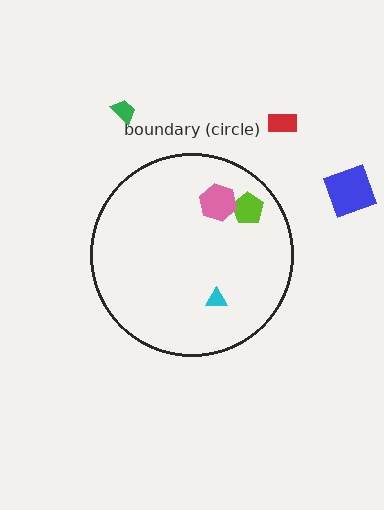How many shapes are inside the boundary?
3 inside, 3 outside.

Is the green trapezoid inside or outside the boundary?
Outside.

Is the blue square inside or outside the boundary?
Outside.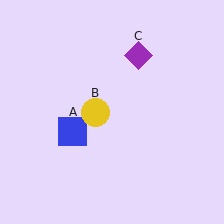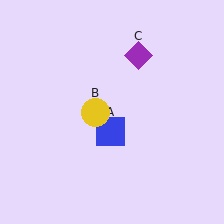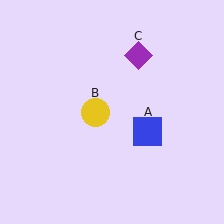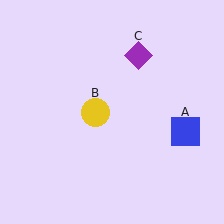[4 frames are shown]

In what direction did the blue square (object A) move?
The blue square (object A) moved right.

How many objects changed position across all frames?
1 object changed position: blue square (object A).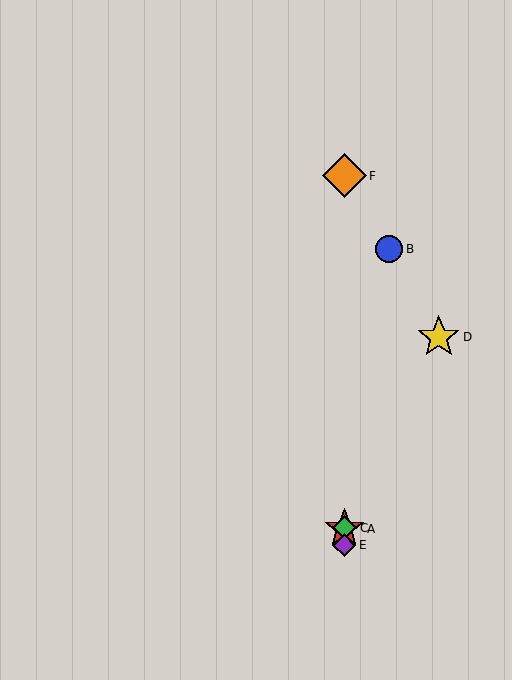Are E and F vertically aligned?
Yes, both are at x≈344.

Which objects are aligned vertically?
Objects A, C, E, F are aligned vertically.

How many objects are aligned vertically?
4 objects (A, C, E, F) are aligned vertically.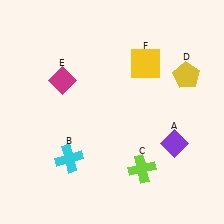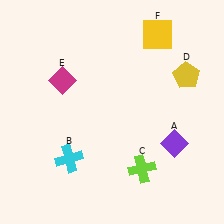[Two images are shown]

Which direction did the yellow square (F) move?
The yellow square (F) moved up.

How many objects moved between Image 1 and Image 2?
1 object moved between the two images.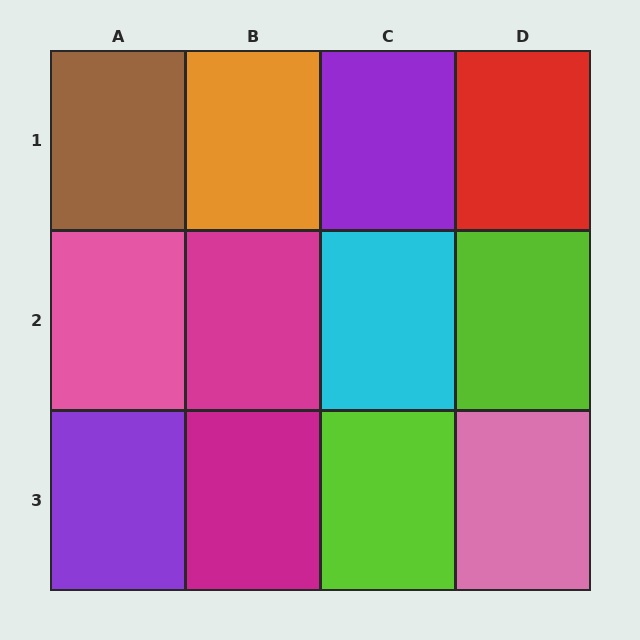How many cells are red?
1 cell is red.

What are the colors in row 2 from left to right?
Pink, magenta, cyan, lime.